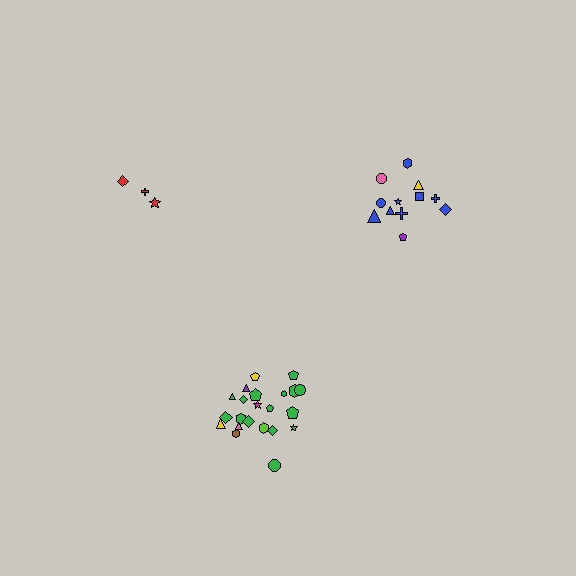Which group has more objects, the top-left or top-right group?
The top-right group.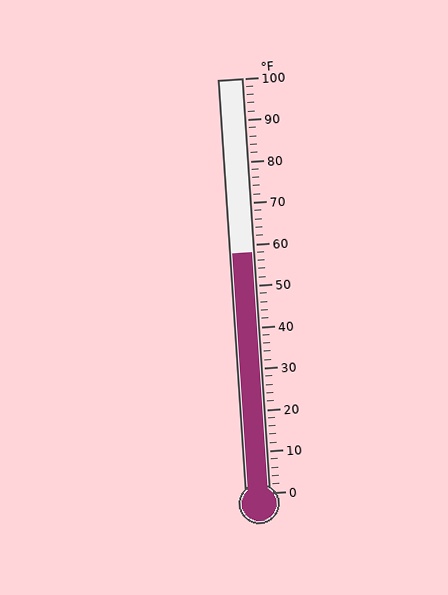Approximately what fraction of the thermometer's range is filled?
The thermometer is filled to approximately 60% of its range.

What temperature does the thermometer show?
The thermometer shows approximately 58°F.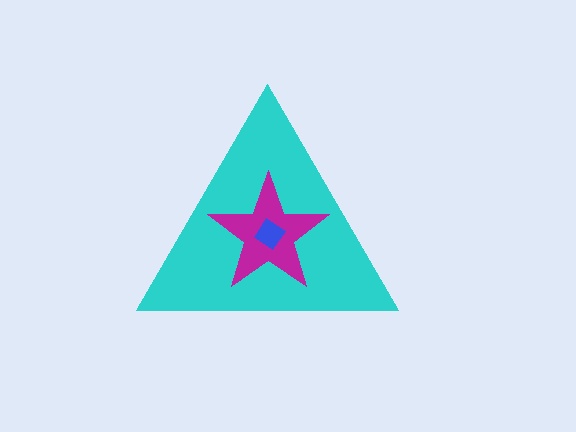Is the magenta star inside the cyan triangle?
Yes.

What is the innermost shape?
The blue diamond.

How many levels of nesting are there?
3.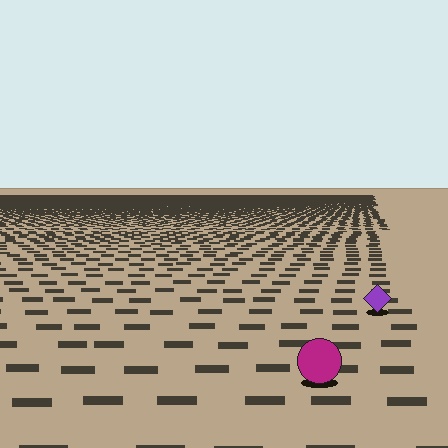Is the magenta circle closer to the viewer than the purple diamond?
Yes. The magenta circle is closer — you can tell from the texture gradient: the ground texture is coarser near it.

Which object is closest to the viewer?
The magenta circle is closest. The texture marks near it are larger and more spread out.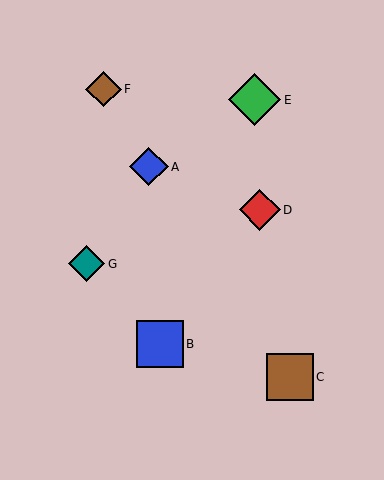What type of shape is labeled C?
Shape C is a brown square.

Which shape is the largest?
The green diamond (labeled E) is the largest.